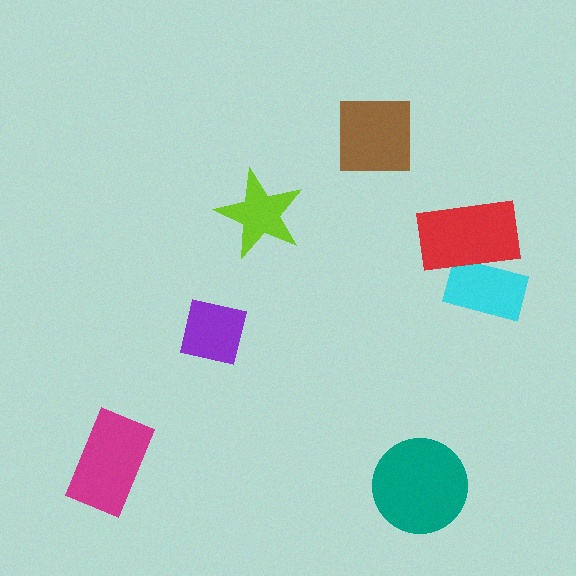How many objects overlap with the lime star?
0 objects overlap with the lime star.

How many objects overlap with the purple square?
0 objects overlap with the purple square.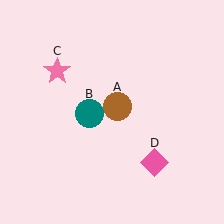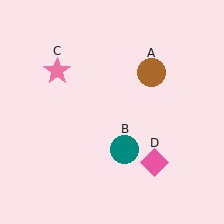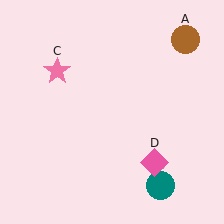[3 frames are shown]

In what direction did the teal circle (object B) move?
The teal circle (object B) moved down and to the right.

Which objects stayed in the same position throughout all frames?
Pink star (object C) and pink diamond (object D) remained stationary.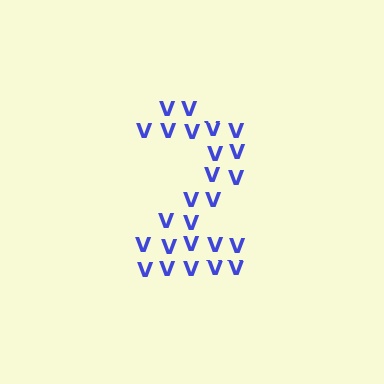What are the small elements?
The small elements are letter V's.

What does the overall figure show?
The overall figure shows the digit 2.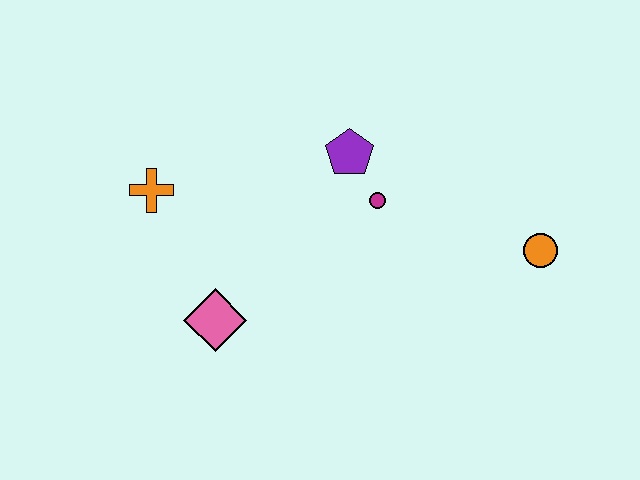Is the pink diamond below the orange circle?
Yes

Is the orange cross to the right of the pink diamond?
No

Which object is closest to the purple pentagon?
The magenta circle is closest to the purple pentagon.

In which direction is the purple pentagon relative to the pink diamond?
The purple pentagon is above the pink diamond.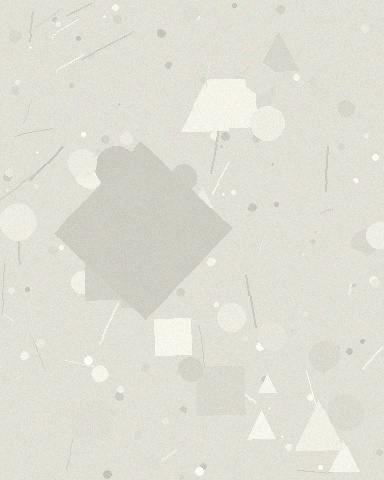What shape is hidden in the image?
A diamond is hidden in the image.